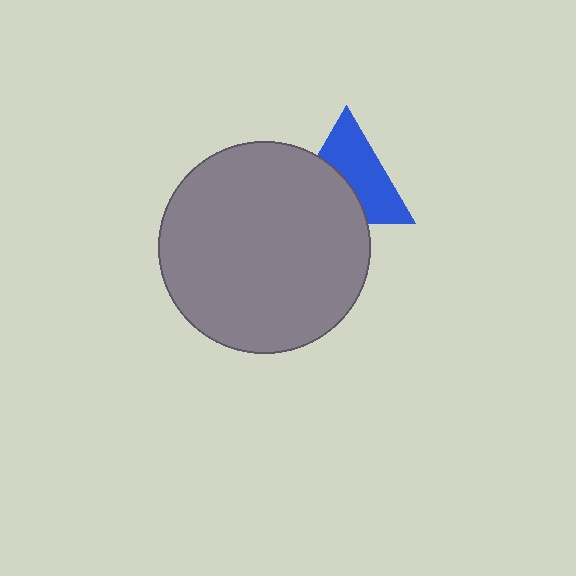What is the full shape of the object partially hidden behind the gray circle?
The partially hidden object is a blue triangle.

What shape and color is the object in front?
The object in front is a gray circle.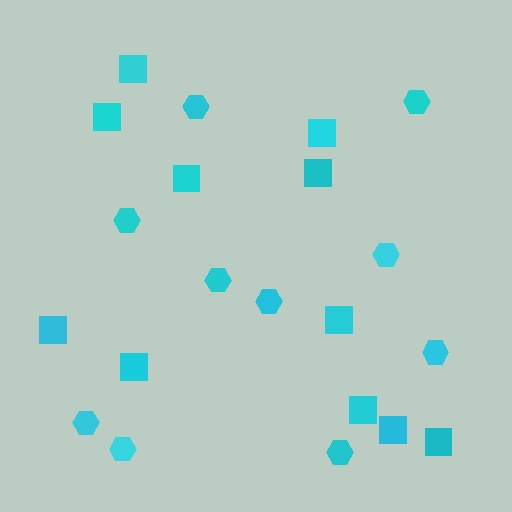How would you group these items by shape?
There are 2 groups: one group of hexagons (10) and one group of squares (11).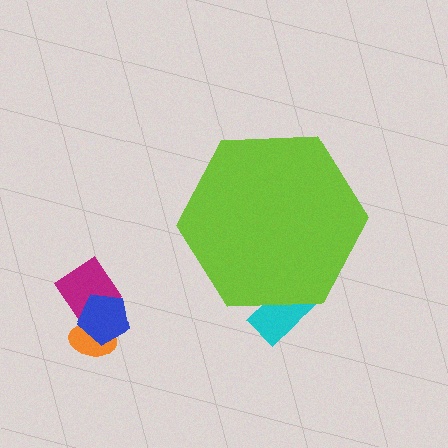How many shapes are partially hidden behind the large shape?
1 shape is partially hidden.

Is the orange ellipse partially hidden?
No, the orange ellipse is fully visible.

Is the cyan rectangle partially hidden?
Yes, the cyan rectangle is partially hidden behind the lime hexagon.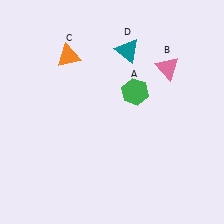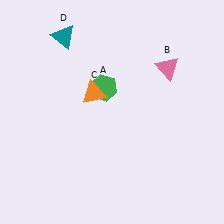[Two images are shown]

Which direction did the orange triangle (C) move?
The orange triangle (C) moved down.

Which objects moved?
The objects that moved are: the green hexagon (A), the orange triangle (C), the teal triangle (D).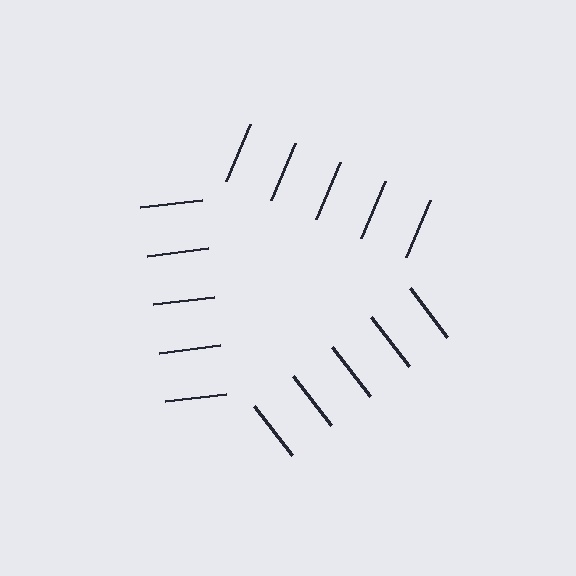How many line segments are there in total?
15 — 5 along each of the 3 edges.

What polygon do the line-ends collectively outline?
An illusory triangle — the line segments terminate on its edges but no continuous stroke is drawn.